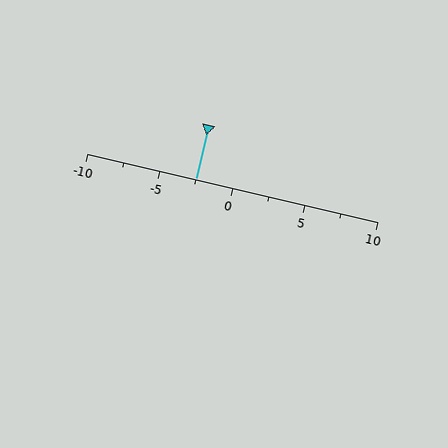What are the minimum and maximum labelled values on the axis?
The axis runs from -10 to 10.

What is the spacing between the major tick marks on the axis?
The major ticks are spaced 5 apart.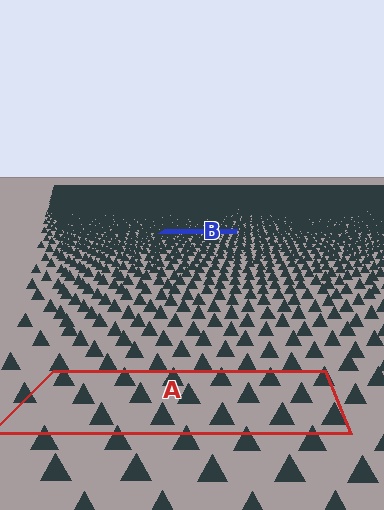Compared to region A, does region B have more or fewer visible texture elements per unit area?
Region B has more texture elements per unit area — they are packed more densely because it is farther away.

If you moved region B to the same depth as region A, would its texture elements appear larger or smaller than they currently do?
They would appear larger. At a closer depth, the same texture elements are projected at a bigger on-screen size.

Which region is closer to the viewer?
Region A is closer. The texture elements there are larger and more spread out.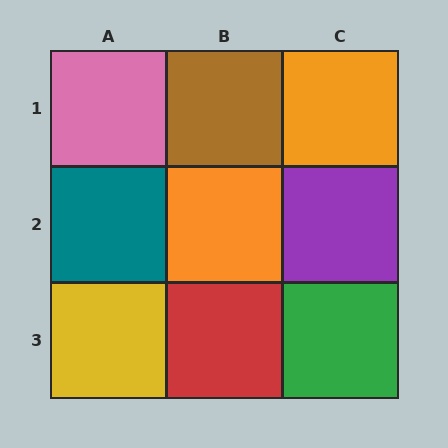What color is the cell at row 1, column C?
Orange.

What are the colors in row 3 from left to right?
Yellow, red, green.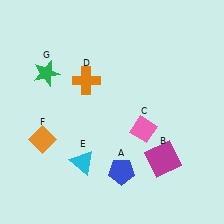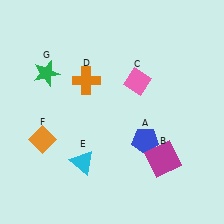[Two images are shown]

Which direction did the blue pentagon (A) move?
The blue pentagon (A) moved up.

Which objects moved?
The objects that moved are: the blue pentagon (A), the pink diamond (C).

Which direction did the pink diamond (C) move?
The pink diamond (C) moved up.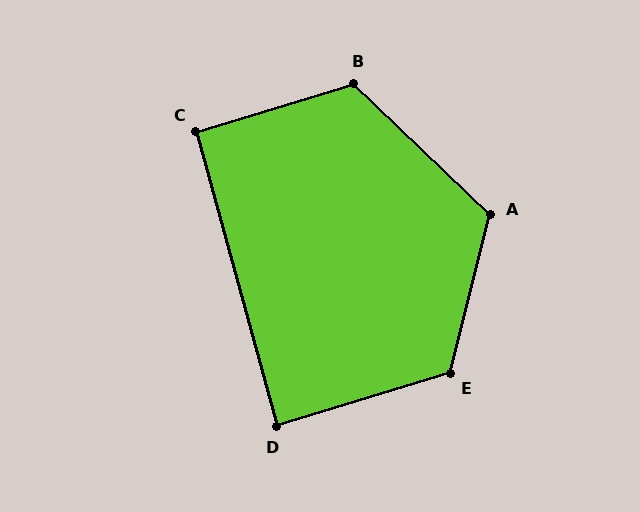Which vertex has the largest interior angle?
E, at approximately 121 degrees.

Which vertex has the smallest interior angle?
D, at approximately 89 degrees.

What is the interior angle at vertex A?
Approximately 119 degrees (obtuse).